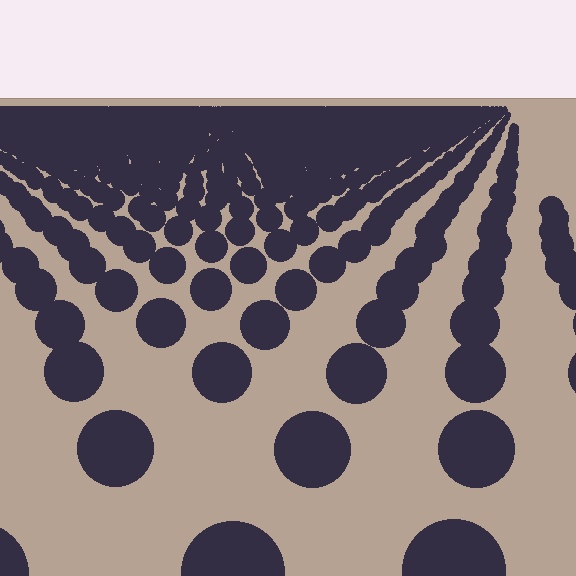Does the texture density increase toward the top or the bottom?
Density increases toward the top.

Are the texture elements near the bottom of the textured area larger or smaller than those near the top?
Larger. Near the bottom, elements are closer to the viewer and appear at a bigger on-screen size.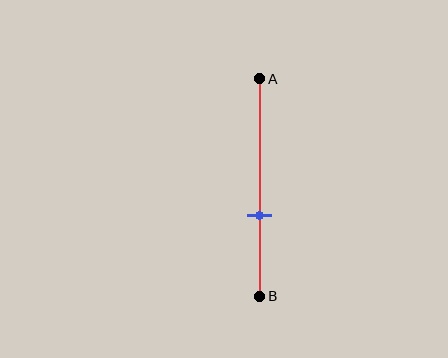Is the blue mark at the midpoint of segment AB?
No, the mark is at about 65% from A, not at the 50% midpoint.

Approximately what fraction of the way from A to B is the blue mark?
The blue mark is approximately 65% of the way from A to B.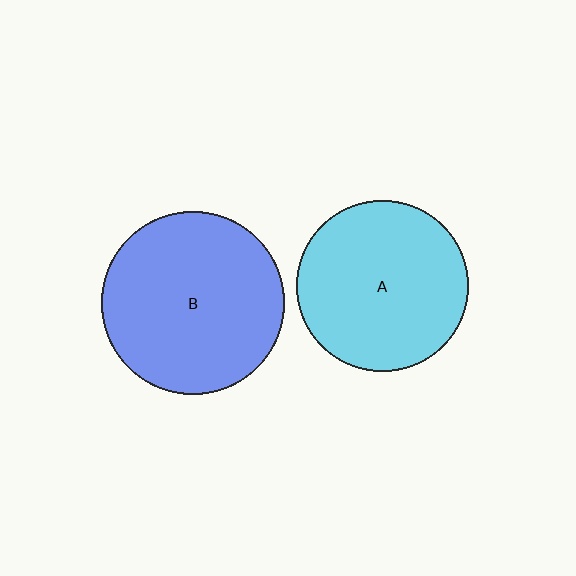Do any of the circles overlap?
No, none of the circles overlap.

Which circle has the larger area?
Circle B (blue).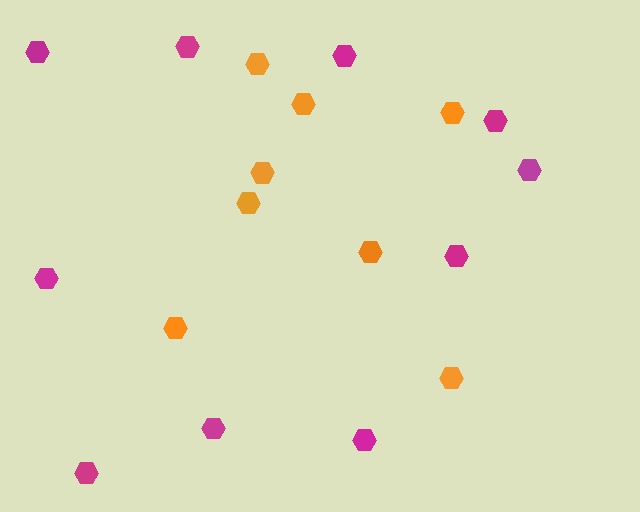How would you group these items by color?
There are 2 groups: one group of orange hexagons (8) and one group of magenta hexagons (10).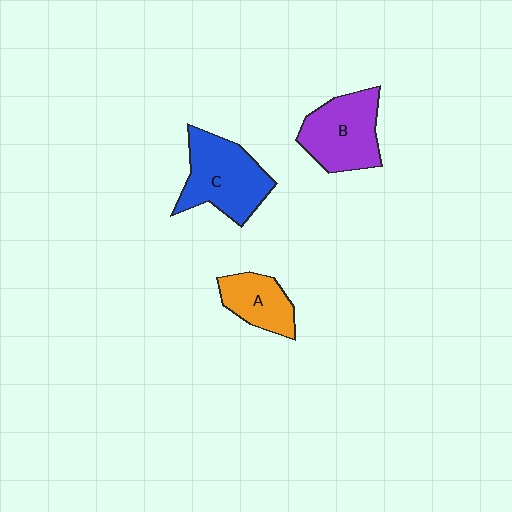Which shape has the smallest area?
Shape A (orange).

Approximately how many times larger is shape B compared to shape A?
Approximately 1.5 times.